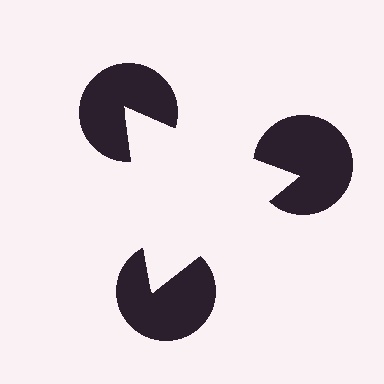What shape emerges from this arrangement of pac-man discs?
An illusory triangle — its edges are inferred from the aligned wedge cuts in the pac-man discs, not physically drawn.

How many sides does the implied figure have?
3 sides.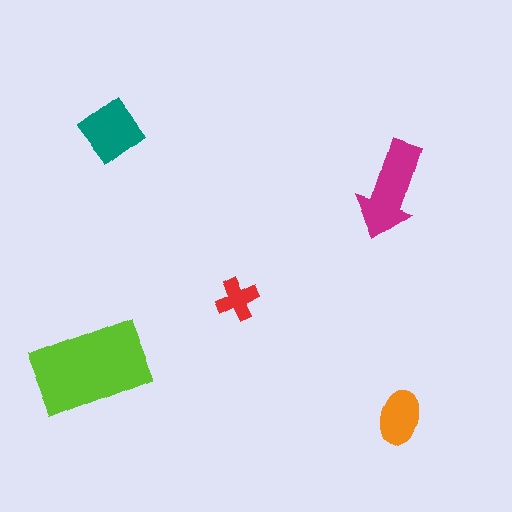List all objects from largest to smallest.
The lime rectangle, the magenta arrow, the teal diamond, the orange ellipse, the red cross.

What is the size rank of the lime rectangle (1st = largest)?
1st.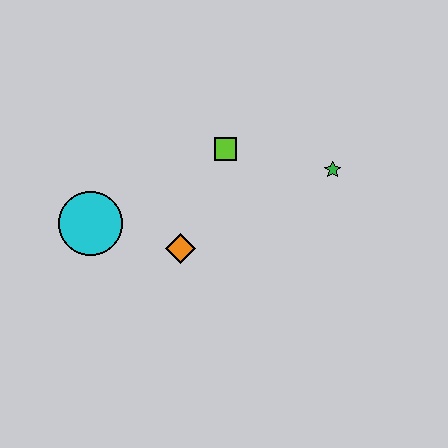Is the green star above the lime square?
No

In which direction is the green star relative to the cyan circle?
The green star is to the right of the cyan circle.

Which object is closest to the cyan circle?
The orange diamond is closest to the cyan circle.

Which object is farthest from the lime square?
The cyan circle is farthest from the lime square.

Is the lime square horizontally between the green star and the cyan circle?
Yes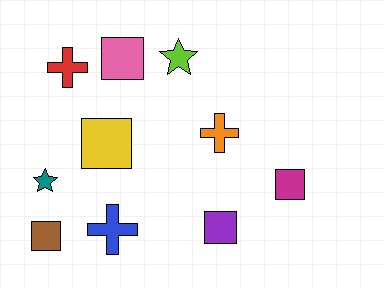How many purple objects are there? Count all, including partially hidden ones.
There is 1 purple object.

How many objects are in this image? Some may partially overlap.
There are 10 objects.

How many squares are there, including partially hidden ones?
There are 5 squares.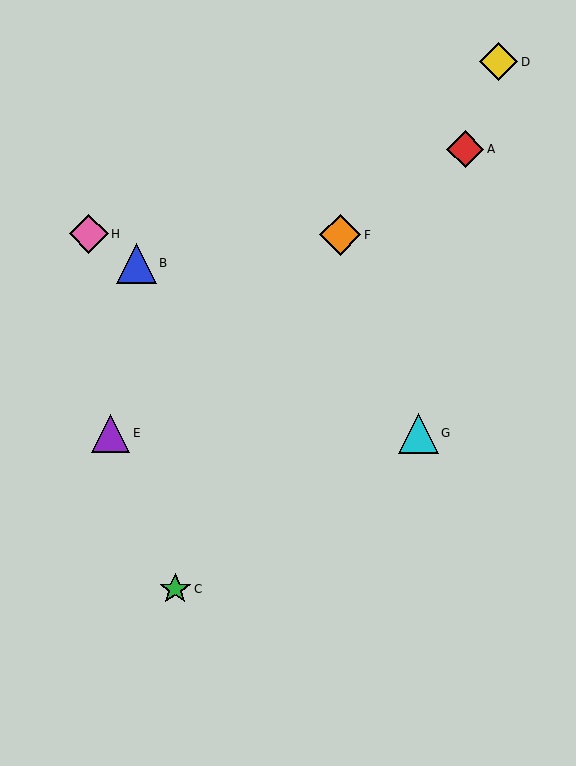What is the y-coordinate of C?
Object C is at y≈589.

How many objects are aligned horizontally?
2 objects (E, G) are aligned horizontally.